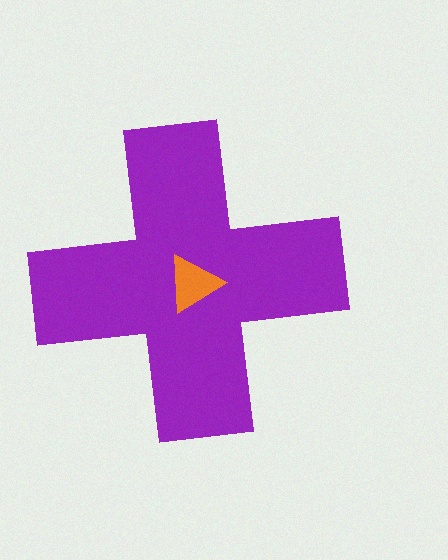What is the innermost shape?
The orange triangle.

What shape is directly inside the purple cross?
The orange triangle.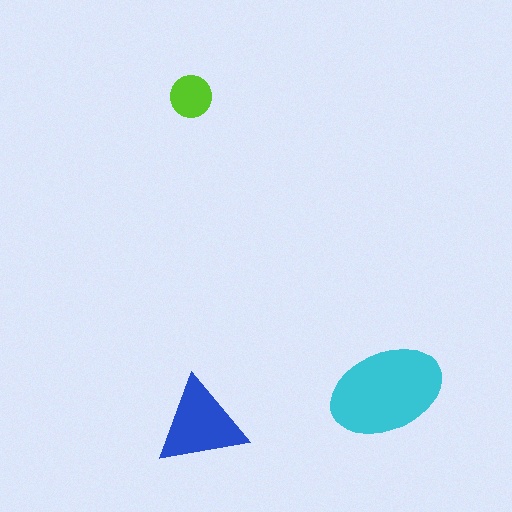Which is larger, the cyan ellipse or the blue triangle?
The cyan ellipse.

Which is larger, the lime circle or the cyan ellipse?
The cyan ellipse.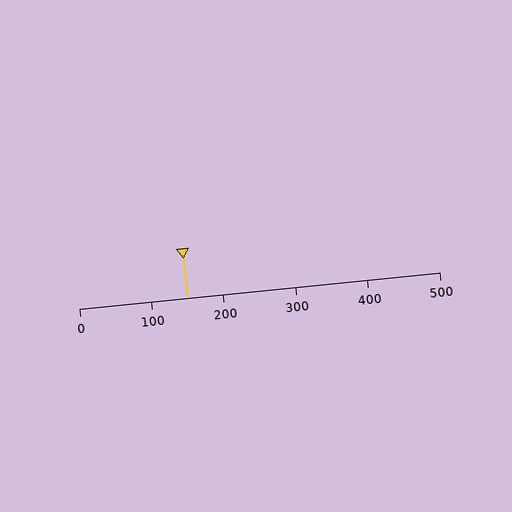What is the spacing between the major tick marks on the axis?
The major ticks are spaced 100 apart.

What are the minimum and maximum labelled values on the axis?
The axis runs from 0 to 500.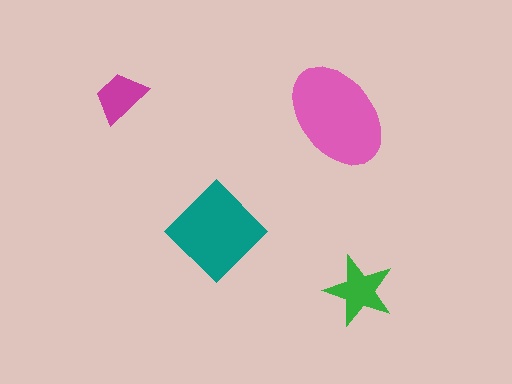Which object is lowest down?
The green star is bottommost.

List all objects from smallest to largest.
The magenta trapezoid, the green star, the teal diamond, the pink ellipse.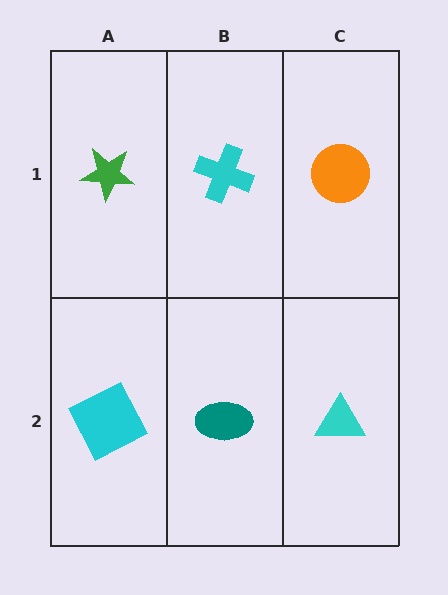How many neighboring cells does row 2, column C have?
2.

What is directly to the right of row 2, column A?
A teal ellipse.